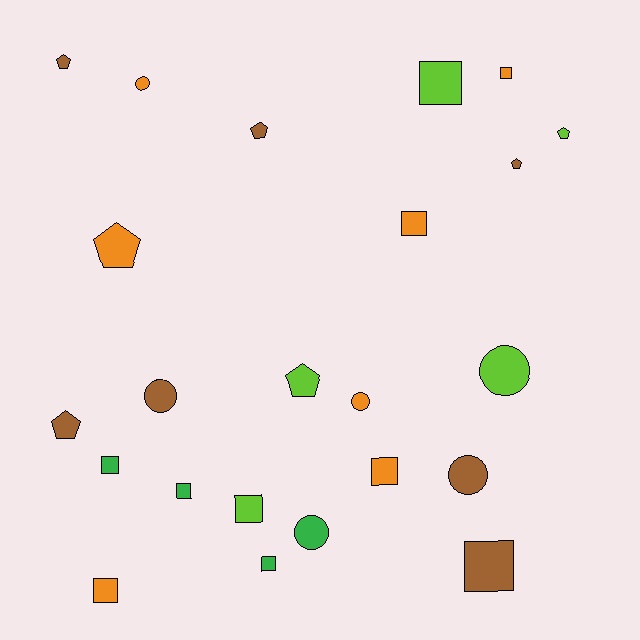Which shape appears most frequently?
Square, with 10 objects.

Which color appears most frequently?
Orange, with 7 objects.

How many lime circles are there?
There is 1 lime circle.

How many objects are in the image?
There are 23 objects.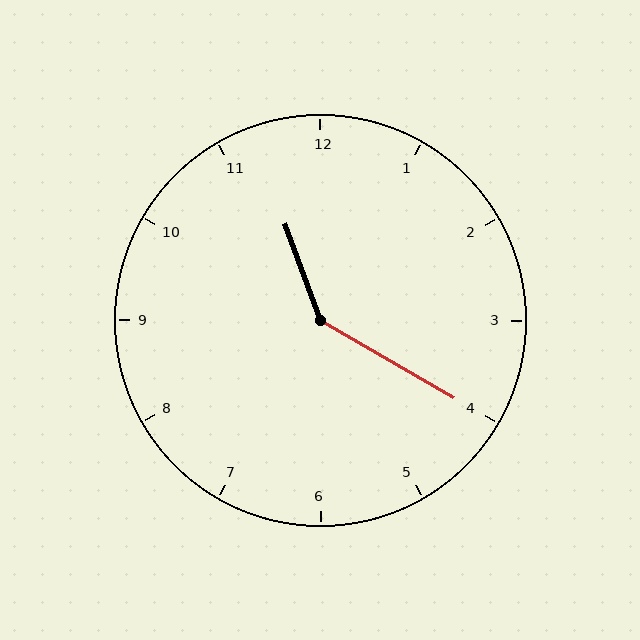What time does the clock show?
11:20.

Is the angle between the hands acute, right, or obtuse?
It is obtuse.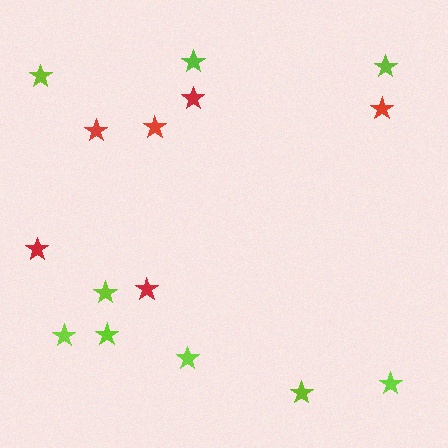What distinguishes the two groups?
There are 2 groups: one group of lime stars (9) and one group of red stars (6).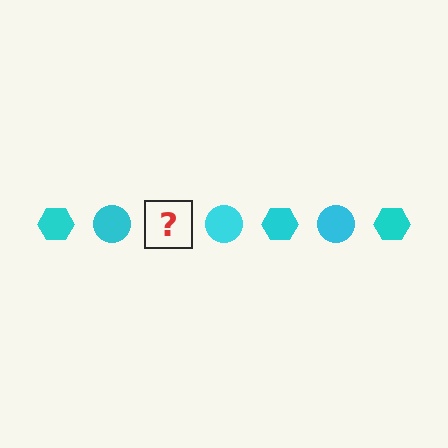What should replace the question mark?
The question mark should be replaced with a cyan hexagon.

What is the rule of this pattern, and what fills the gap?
The rule is that the pattern cycles through hexagon, circle shapes in cyan. The gap should be filled with a cyan hexagon.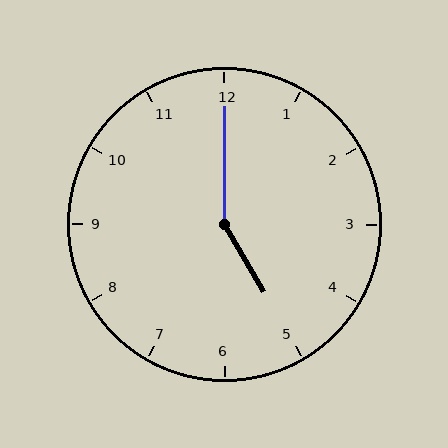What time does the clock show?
5:00.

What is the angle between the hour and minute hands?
Approximately 150 degrees.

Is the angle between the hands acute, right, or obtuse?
It is obtuse.